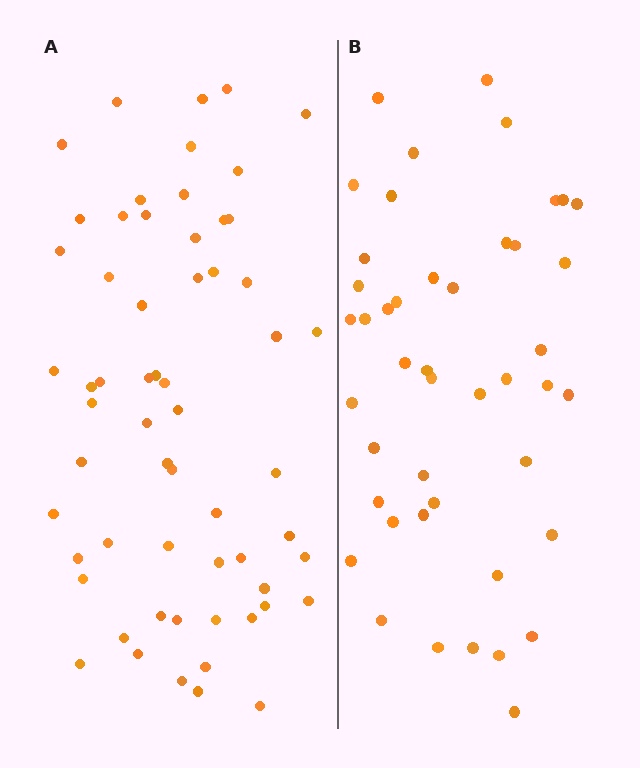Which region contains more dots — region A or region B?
Region A (the left region) has more dots.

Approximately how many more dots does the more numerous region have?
Region A has approximately 15 more dots than region B.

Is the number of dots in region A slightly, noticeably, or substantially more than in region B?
Region A has noticeably more, but not dramatically so. The ratio is roughly 1.3 to 1.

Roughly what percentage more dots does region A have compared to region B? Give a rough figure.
About 35% more.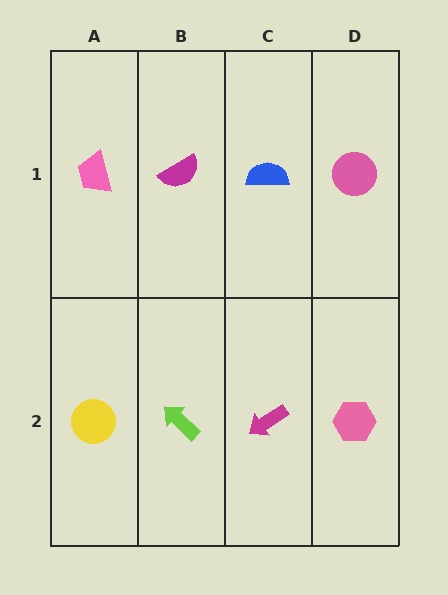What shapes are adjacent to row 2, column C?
A blue semicircle (row 1, column C), a lime arrow (row 2, column B), a pink hexagon (row 2, column D).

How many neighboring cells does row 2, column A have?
2.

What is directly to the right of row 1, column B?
A blue semicircle.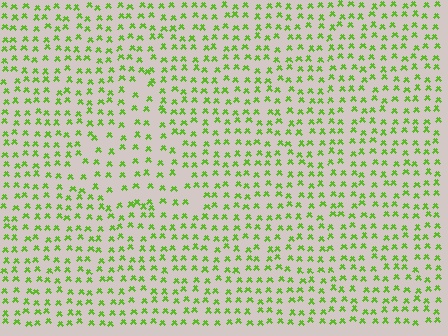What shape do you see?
I see a triangle.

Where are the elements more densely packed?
The elements are more densely packed outside the triangle boundary.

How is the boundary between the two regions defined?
The boundary is defined by a change in element density (approximately 1.5x ratio). All elements are the same color, size, and shape.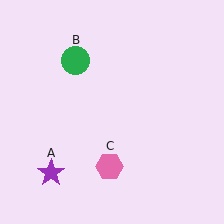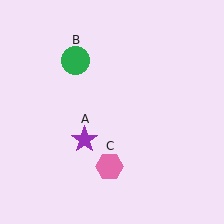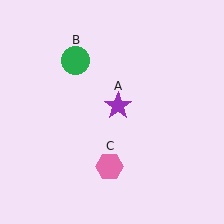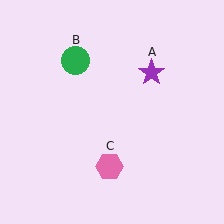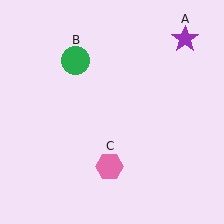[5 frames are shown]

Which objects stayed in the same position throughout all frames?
Green circle (object B) and pink hexagon (object C) remained stationary.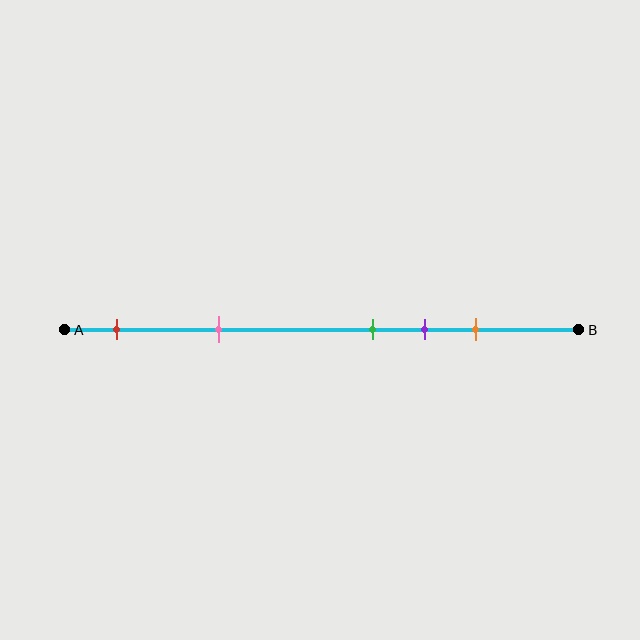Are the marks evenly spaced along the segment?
No, the marks are not evenly spaced.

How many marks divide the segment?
There are 5 marks dividing the segment.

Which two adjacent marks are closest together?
The green and purple marks are the closest adjacent pair.